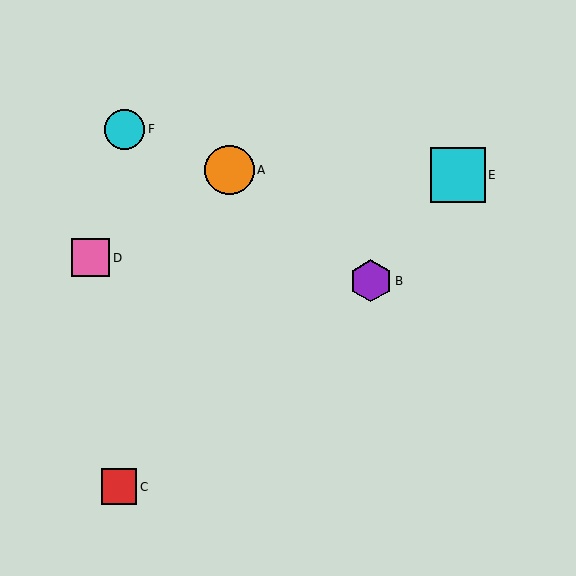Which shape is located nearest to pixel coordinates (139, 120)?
The cyan circle (labeled F) at (125, 129) is nearest to that location.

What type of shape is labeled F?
Shape F is a cyan circle.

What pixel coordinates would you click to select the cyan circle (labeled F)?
Click at (125, 129) to select the cyan circle F.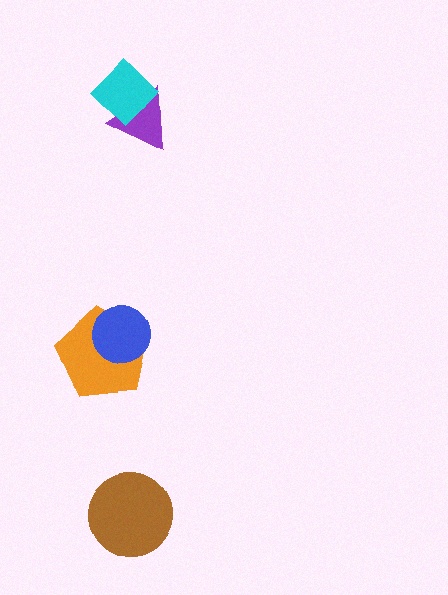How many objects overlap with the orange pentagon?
1 object overlaps with the orange pentagon.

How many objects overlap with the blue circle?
1 object overlaps with the blue circle.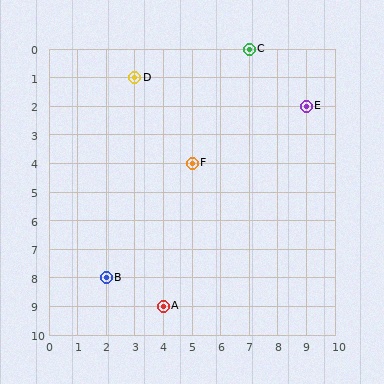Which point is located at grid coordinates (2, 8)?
Point B is at (2, 8).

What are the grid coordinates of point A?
Point A is at grid coordinates (4, 9).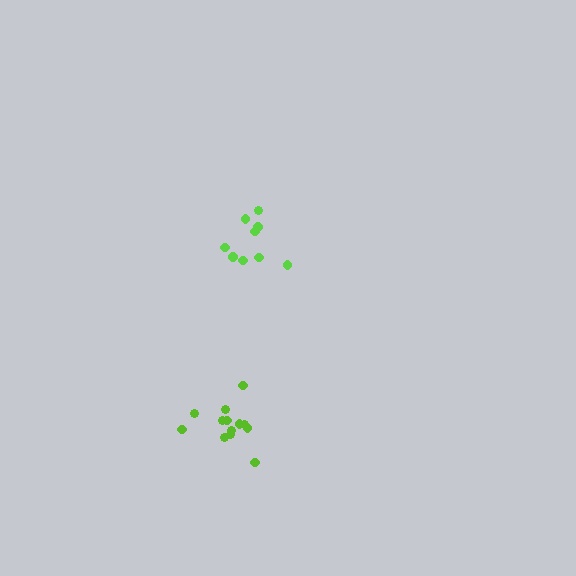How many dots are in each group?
Group 1: 9 dots, Group 2: 13 dots (22 total).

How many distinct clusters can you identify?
There are 2 distinct clusters.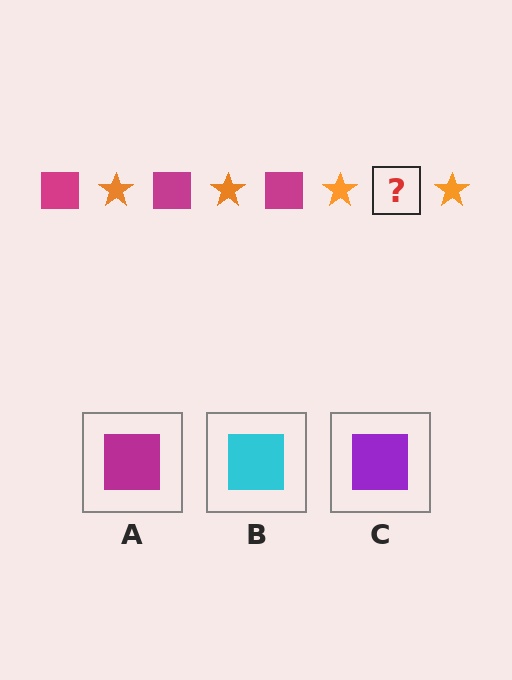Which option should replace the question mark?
Option A.